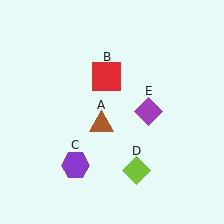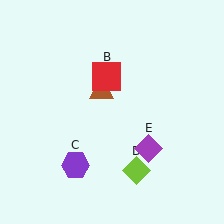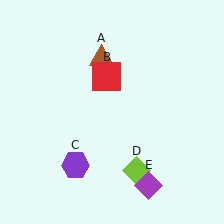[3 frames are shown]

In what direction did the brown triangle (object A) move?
The brown triangle (object A) moved up.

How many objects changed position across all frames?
2 objects changed position: brown triangle (object A), purple diamond (object E).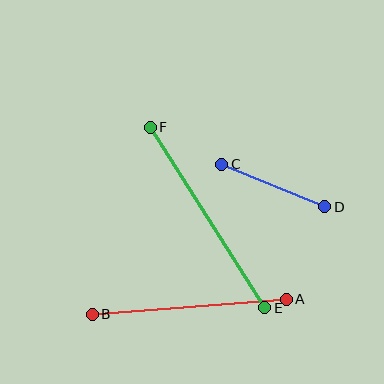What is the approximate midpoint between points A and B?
The midpoint is at approximately (189, 307) pixels.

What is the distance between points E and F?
The distance is approximately 214 pixels.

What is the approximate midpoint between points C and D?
The midpoint is at approximately (273, 186) pixels.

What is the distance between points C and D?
The distance is approximately 112 pixels.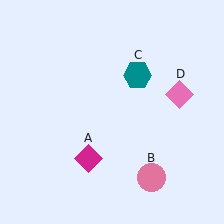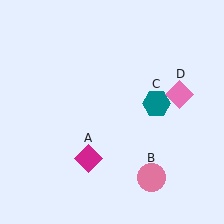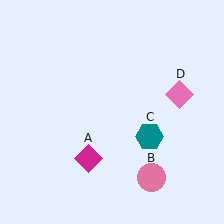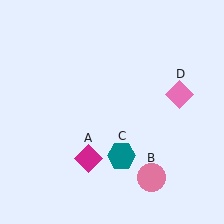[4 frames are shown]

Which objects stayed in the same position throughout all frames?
Magenta diamond (object A) and pink circle (object B) and pink diamond (object D) remained stationary.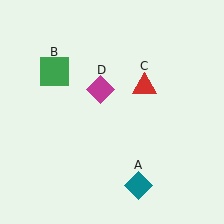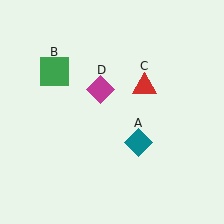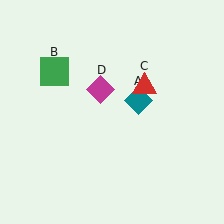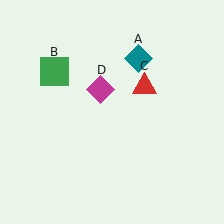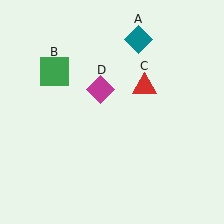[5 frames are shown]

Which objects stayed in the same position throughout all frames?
Green square (object B) and red triangle (object C) and magenta diamond (object D) remained stationary.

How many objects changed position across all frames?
1 object changed position: teal diamond (object A).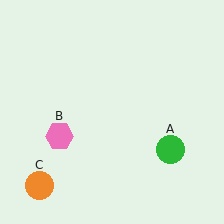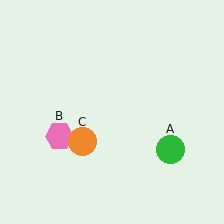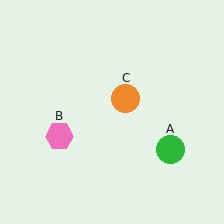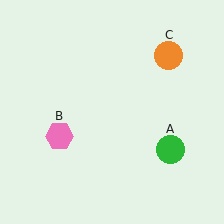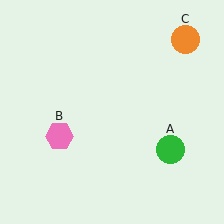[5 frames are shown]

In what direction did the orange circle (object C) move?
The orange circle (object C) moved up and to the right.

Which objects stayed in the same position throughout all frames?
Green circle (object A) and pink hexagon (object B) remained stationary.